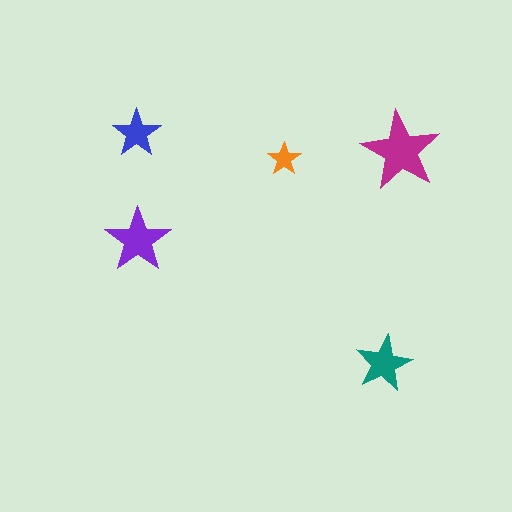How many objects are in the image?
There are 5 objects in the image.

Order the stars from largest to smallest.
the magenta one, the purple one, the teal one, the blue one, the orange one.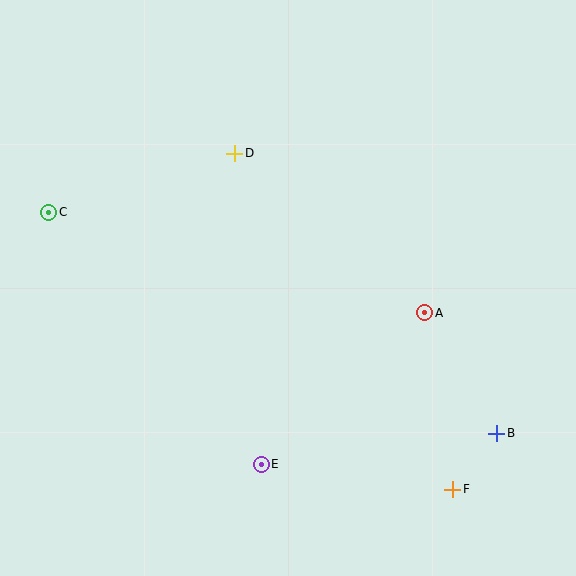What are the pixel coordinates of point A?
Point A is at (425, 313).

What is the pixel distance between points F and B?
The distance between F and B is 71 pixels.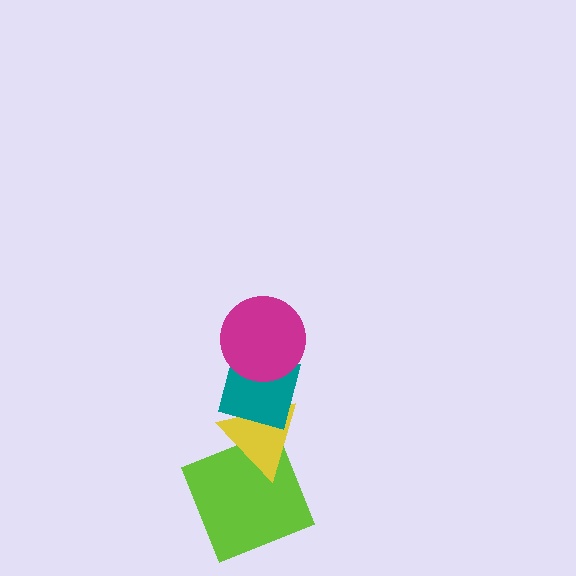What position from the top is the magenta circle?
The magenta circle is 1st from the top.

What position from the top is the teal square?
The teal square is 2nd from the top.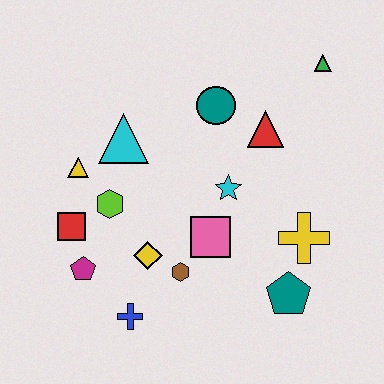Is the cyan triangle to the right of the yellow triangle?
Yes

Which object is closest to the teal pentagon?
The yellow cross is closest to the teal pentagon.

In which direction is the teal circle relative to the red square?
The teal circle is to the right of the red square.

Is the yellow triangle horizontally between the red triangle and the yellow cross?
No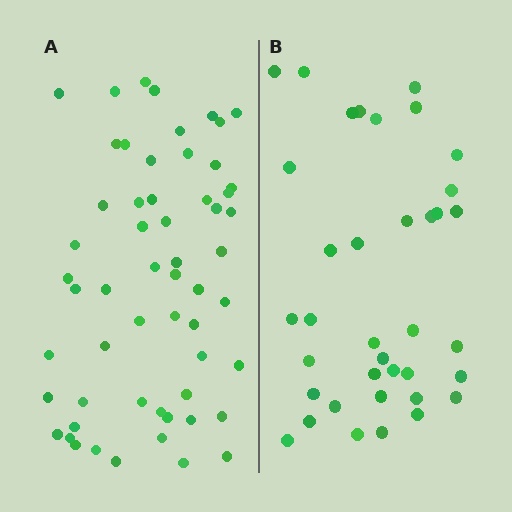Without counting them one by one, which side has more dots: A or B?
Region A (the left region) has more dots.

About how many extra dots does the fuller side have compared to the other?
Region A has approximately 20 more dots than region B.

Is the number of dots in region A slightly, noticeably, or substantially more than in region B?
Region A has substantially more. The ratio is roughly 1.5 to 1.